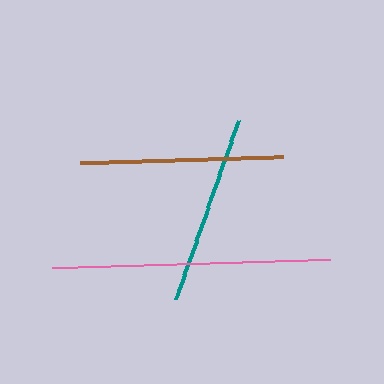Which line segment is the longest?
The pink line is the longest at approximately 278 pixels.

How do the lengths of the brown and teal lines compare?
The brown and teal lines are approximately the same length.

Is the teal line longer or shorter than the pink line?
The pink line is longer than the teal line.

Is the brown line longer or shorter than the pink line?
The pink line is longer than the brown line.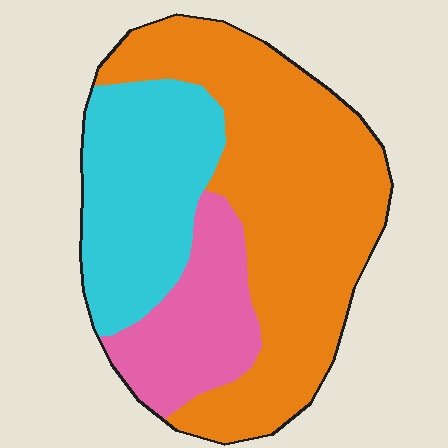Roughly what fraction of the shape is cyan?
Cyan takes up about one quarter (1/4) of the shape.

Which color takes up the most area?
Orange, at roughly 55%.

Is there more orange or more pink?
Orange.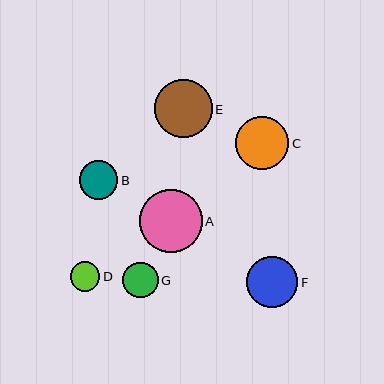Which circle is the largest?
Circle A is the largest with a size of approximately 63 pixels.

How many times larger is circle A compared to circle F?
Circle A is approximately 1.2 times the size of circle F.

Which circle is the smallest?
Circle D is the smallest with a size of approximately 29 pixels.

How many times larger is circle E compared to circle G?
Circle E is approximately 1.6 times the size of circle G.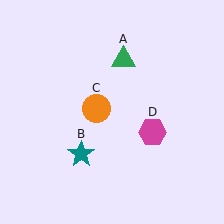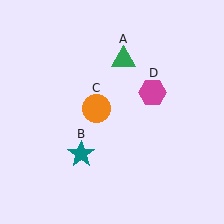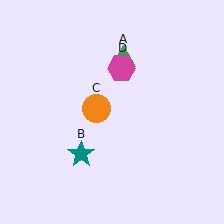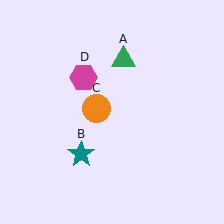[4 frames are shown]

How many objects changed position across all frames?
1 object changed position: magenta hexagon (object D).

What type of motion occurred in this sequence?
The magenta hexagon (object D) rotated counterclockwise around the center of the scene.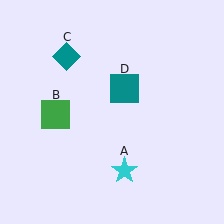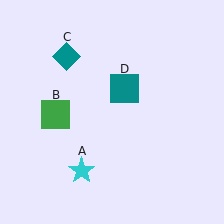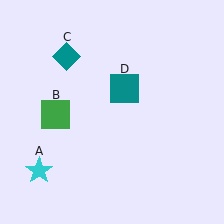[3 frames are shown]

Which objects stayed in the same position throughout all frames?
Green square (object B) and teal diamond (object C) and teal square (object D) remained stationary.